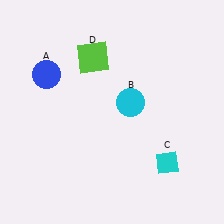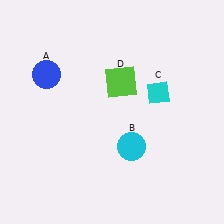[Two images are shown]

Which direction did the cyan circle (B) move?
The cyan circle (B) moved down.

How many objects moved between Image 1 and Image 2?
3 objects moved between the two images.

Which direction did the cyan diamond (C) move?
The cyan diamond (C) moved up.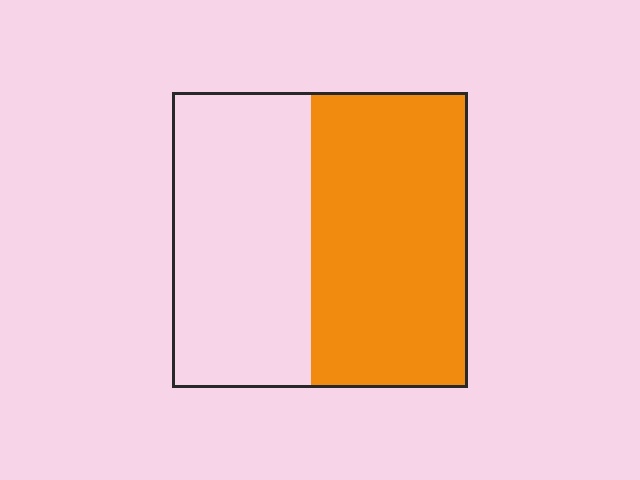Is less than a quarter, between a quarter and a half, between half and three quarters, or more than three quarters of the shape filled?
Between half and three quarters.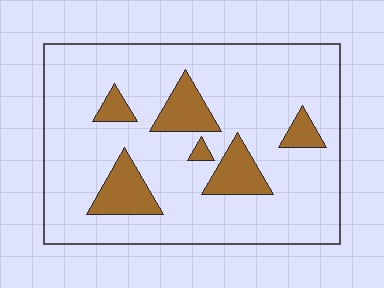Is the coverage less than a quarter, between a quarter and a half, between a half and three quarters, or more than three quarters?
Less than a quarter.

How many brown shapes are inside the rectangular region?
6.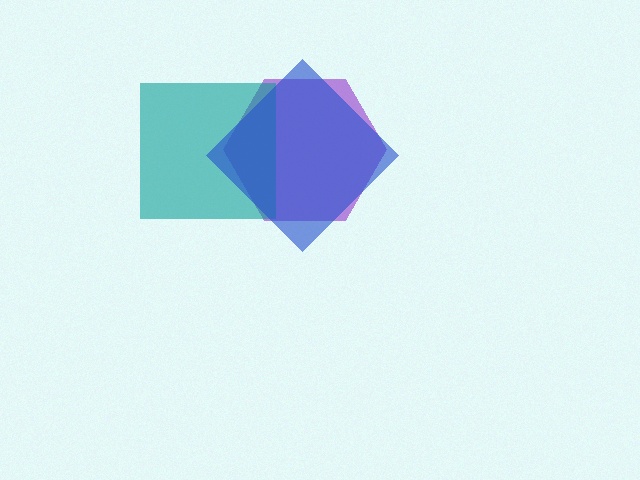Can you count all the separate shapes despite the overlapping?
Yes, there are 3 separate shapes.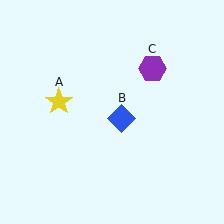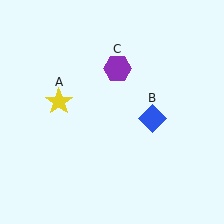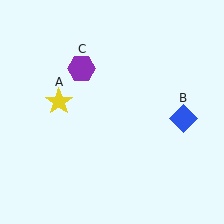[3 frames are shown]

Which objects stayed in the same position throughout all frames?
Yellow star (object A) remained stationary.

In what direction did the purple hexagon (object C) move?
The purple hexagon (object C) moved left.